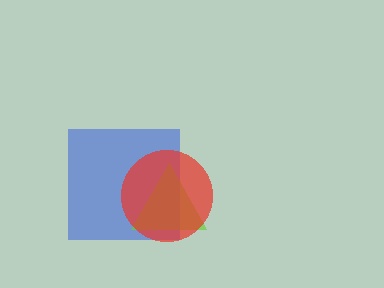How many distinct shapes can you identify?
There are 3 distinct shapes: a blue square, a lime triangle, a red circle.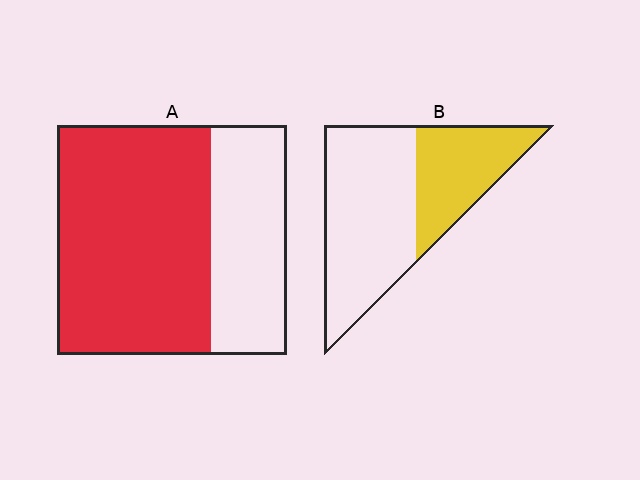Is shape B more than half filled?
No.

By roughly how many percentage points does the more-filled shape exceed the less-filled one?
By roughly 30 percentage points (A over B).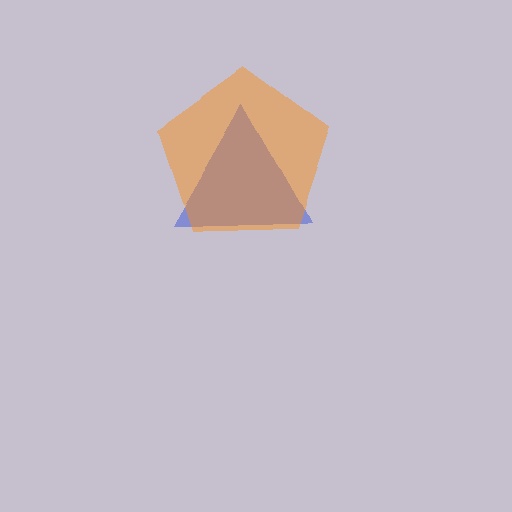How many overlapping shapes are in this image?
There are 2 overlapping shapes in the image.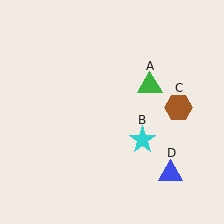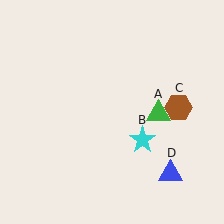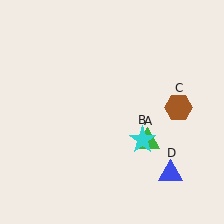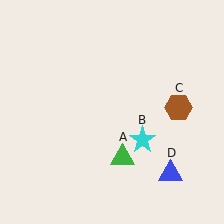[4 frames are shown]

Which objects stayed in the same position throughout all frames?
Cyan star (object B) and brown hexagon (object C) and blue triangle (object D) remained stationary.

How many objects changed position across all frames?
1 object changed position: green triangle (object A).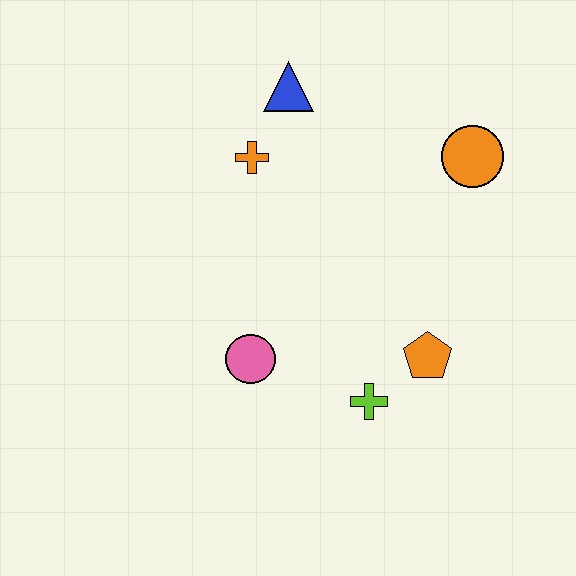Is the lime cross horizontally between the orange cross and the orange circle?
Yes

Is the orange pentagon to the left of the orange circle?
Yes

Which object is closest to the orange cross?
The blue triangle is closest to the orange cross.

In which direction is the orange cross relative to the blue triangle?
The orange cross is below the blue triangle.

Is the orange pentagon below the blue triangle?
Yes